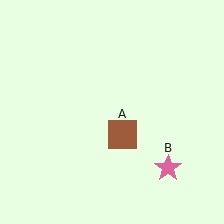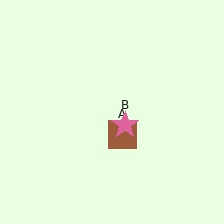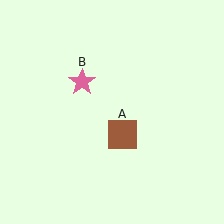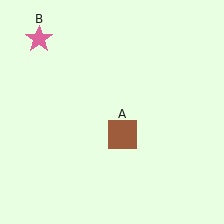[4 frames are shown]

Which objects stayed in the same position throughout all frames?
Brown square (object A) remained stationary.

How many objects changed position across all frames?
1 object changed position: pink star (object B).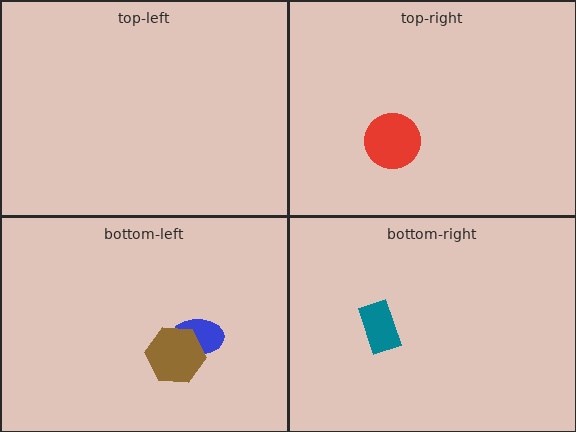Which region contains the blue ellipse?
The bottom-left region.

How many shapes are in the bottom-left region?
2.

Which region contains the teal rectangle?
The bottom-right region.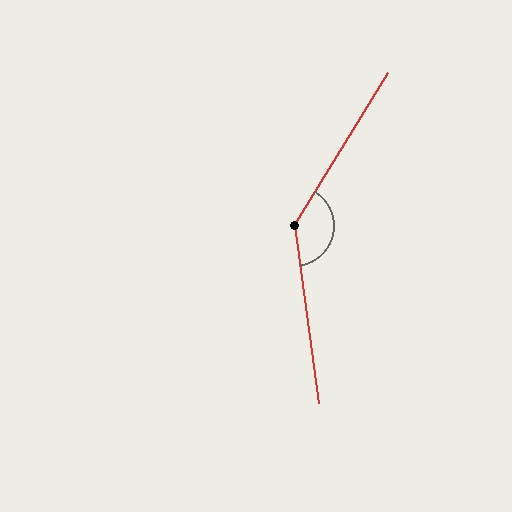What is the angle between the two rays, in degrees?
Approximately 141 degrees.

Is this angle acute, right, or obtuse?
It is obtuse.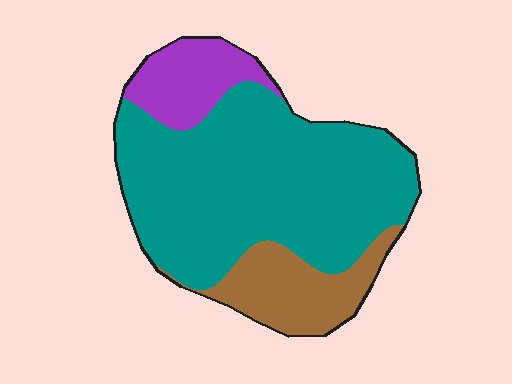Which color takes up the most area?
Teal, at roughly 70%.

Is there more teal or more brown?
Teal.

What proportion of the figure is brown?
Brown covers around 20% of the figure.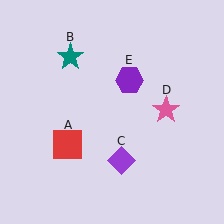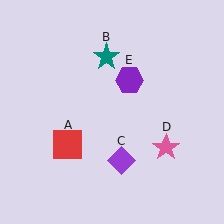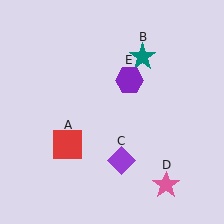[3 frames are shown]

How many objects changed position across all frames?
2 objects changed position: teal star (object B), pink star (object D).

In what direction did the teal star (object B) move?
The teal star (object B) moved right.